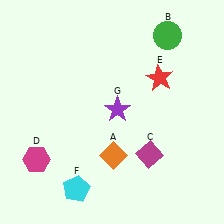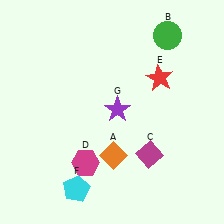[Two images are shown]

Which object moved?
The magenta hexagon (D) moved right.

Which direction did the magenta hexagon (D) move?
The magenta hexagon (D) moved right.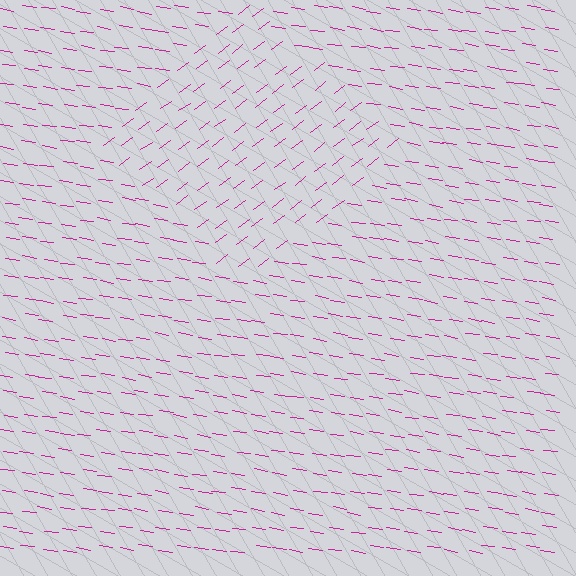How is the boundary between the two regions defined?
The boundary is defined purely by a change in line orientation (approximately 45 degrees difference). All lines are the same color and thickness.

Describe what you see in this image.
The image is filled with small magenta line segments. A diamond region in the image has lines oriented differently from the surrounding lines, creating a visible texture boundary.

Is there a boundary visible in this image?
Yes, there is a texture boundary formed by a change in line orientation.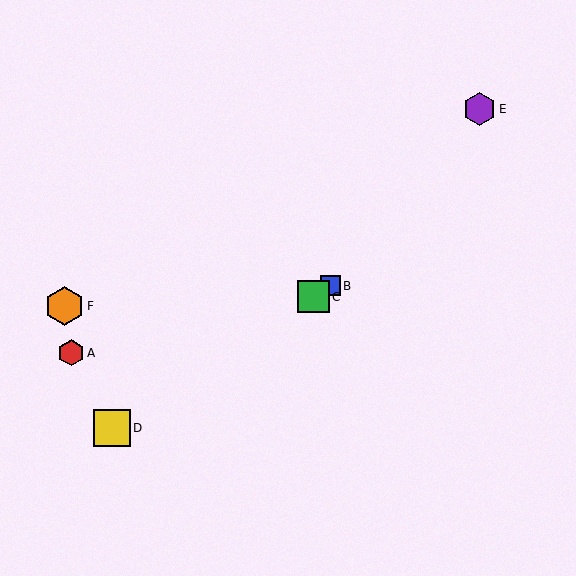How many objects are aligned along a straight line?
3 objects (B, C, D) are aligned along a straight line.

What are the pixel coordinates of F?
Object F is at (65, 306).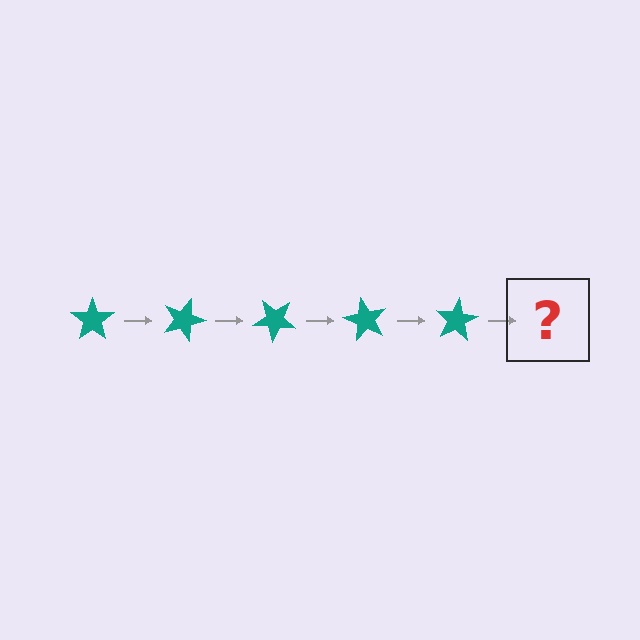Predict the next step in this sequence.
The next step is a teal star rotated 100 degrees.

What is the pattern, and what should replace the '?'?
The pattern is that the star rotates 20 degrees each step. The '?' should be a teal star rotated 100 degrees.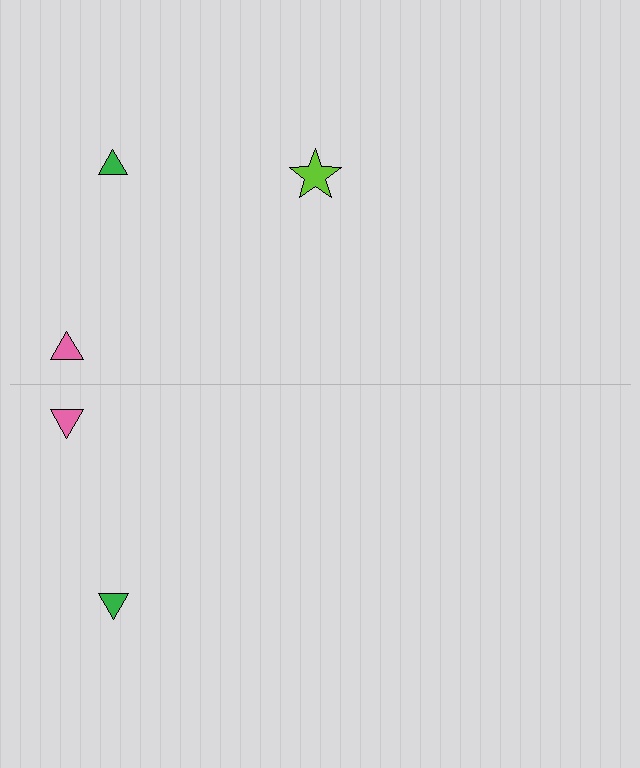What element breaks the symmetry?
A lime star is missing from the bottom side.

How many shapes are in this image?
There are 5 shapes in this image.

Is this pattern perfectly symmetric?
No, the pattern is not perfectly symmetric. A lime star is missing from the bottom side.